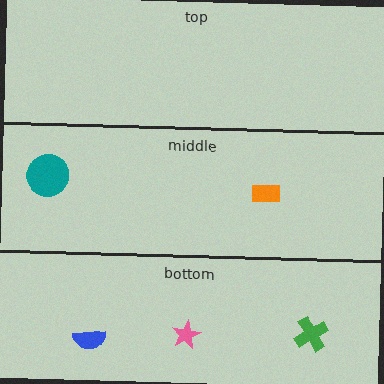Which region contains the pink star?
The bottom region.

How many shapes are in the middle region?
2.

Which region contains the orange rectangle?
The middle region.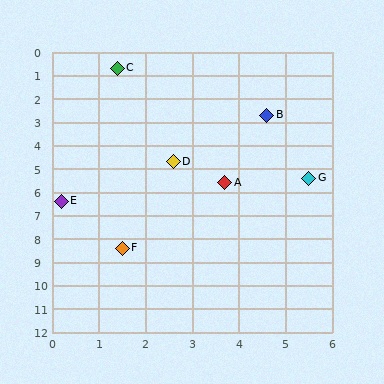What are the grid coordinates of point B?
Point B is at approximately (4.6, 2.7).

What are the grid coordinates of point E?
Point E is at approximately (0.2, 6.4).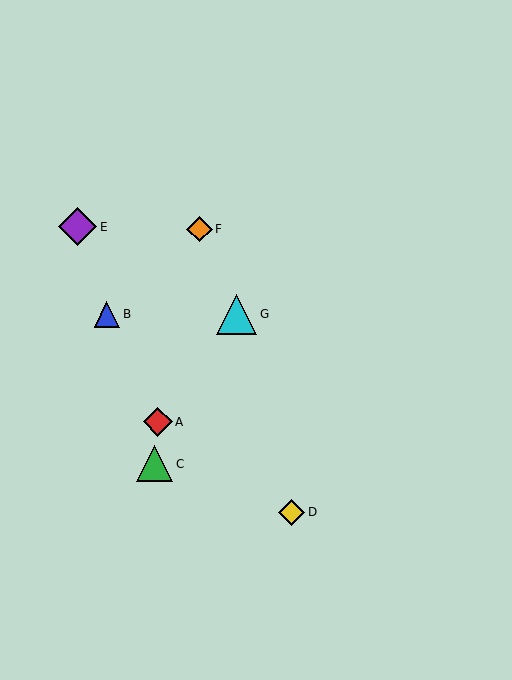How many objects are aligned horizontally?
2 objects (B, G) are aligned horizontally.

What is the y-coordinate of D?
Object D is at y≈512.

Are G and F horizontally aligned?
No, G is at y≈314 and F is at y≈229.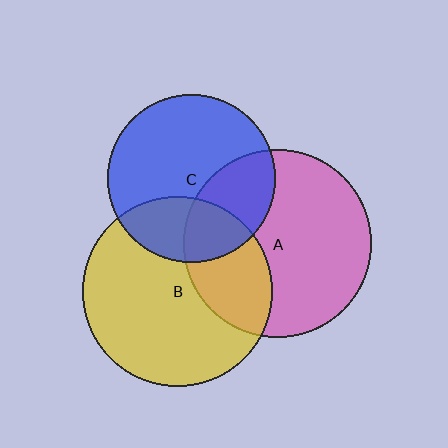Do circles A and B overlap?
Yes.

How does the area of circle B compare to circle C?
Approximately 1.3 times.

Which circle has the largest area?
Circle B (yellow).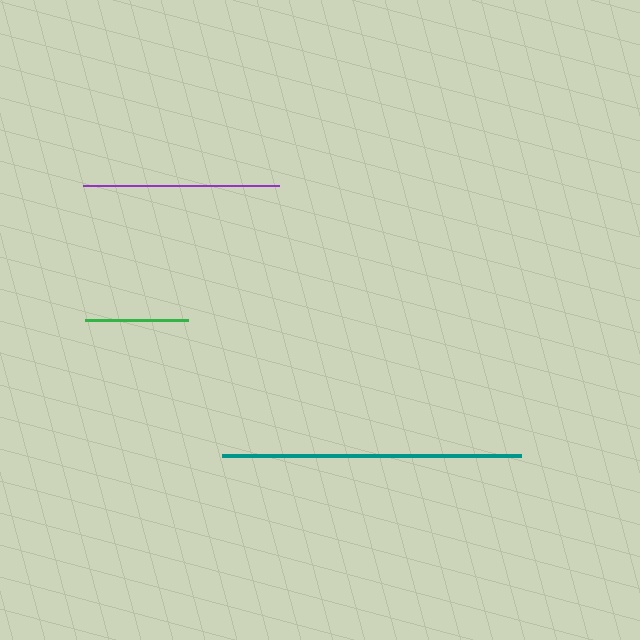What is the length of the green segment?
The green segment is approximately 103 pixels long.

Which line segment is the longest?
The teal line is the longest at approximately 299 pixels.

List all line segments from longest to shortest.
From longest to shortest: teal, purple, green.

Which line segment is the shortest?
The green line is the shortest at approximately 103 pixels.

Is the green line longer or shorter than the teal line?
The teal line is longer than the green line.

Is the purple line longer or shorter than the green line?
The purple line is longer than the green line.